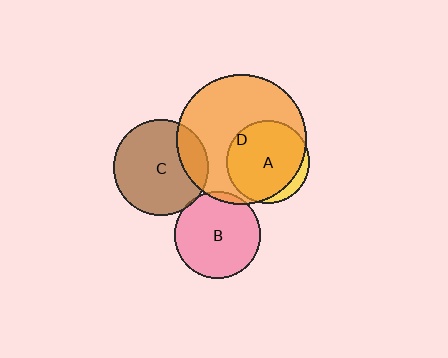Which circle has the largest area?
Circle D (orange).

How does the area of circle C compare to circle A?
Approximately 1.3 times.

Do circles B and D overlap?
Yes.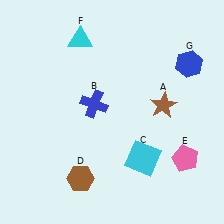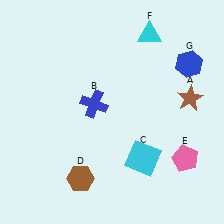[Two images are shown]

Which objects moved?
The objects that moved are: the brown star (A), the cyan triangle (F).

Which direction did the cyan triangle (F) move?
The cyan triangle (F) moved right.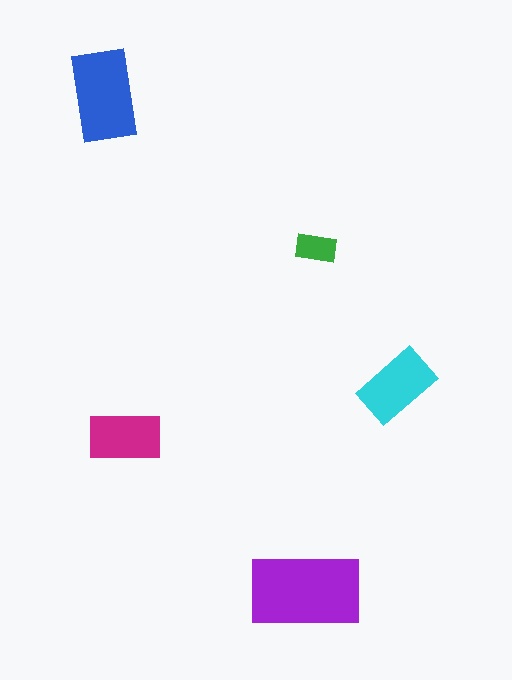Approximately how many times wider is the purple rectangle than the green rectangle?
About 2.5 times wider.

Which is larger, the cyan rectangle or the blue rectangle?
The blue one.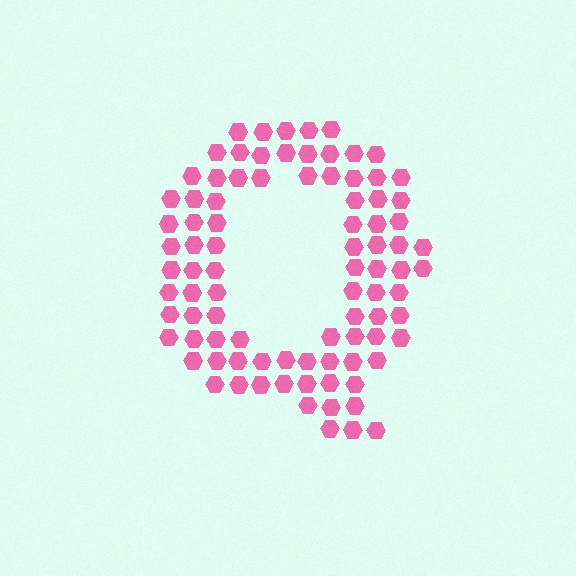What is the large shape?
The large shape is the letter Q.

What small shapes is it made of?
It is made of small hexagons.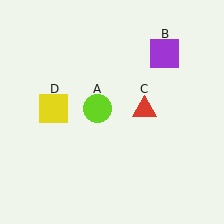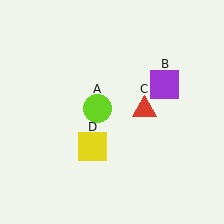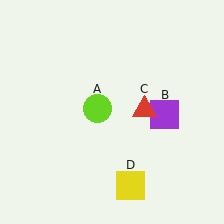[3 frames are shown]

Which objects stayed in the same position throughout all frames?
Lime circle (object A) and red triangle (object C) remained stationary.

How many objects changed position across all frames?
2 objects changed position: purple square (object B), yellow square (object D).